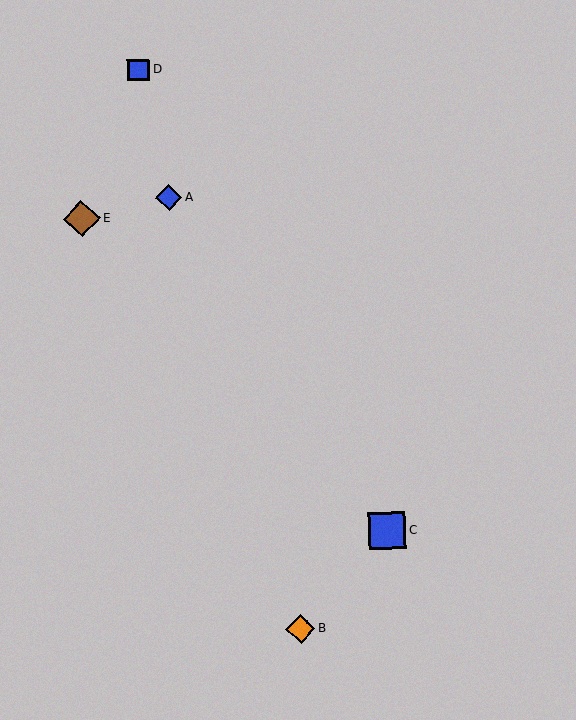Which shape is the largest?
The blue square (labeled C) is the largest.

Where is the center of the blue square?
The center of the blue square is at (387, 531).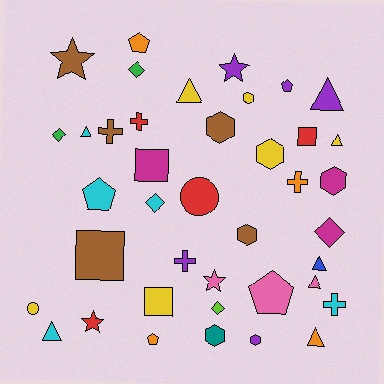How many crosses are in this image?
There are 5 crosses.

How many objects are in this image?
There are 40 objects.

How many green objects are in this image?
There are 2 green objects.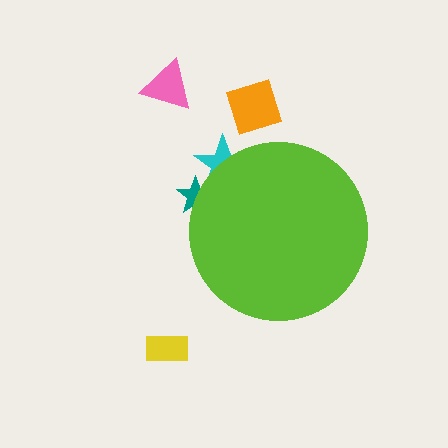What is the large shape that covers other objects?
A lime circle.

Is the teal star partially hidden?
Yes, the teal star is partially hidden behind the lime circle.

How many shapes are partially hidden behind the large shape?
2 shapes are partially hidden.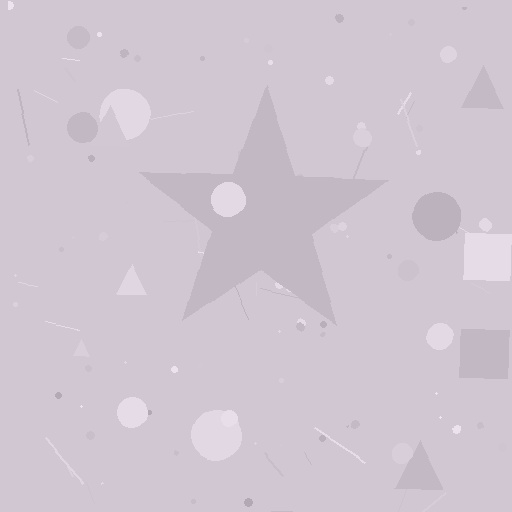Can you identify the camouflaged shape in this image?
The camouflaged shape is a star.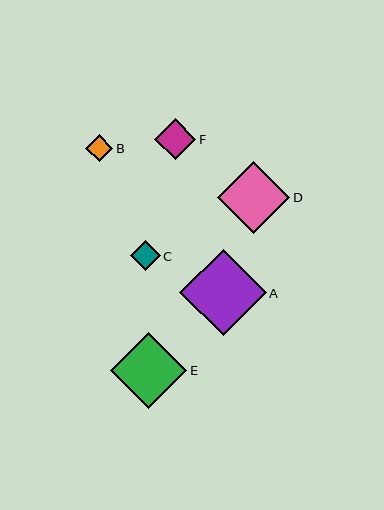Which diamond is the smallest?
Diamond B is the smallest with a size of approximately 28 pixels.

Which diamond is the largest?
Diamond A is the largest with a size of approximately 87 pixels.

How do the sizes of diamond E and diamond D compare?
Diamond E and diamond D are approximately the same size.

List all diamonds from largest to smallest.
From largest to smallest: A, E, D, F, C, B.